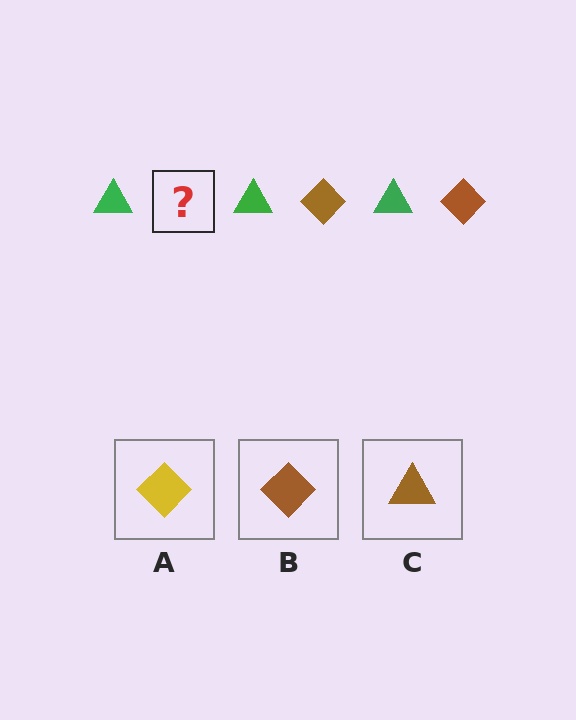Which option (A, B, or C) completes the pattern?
B.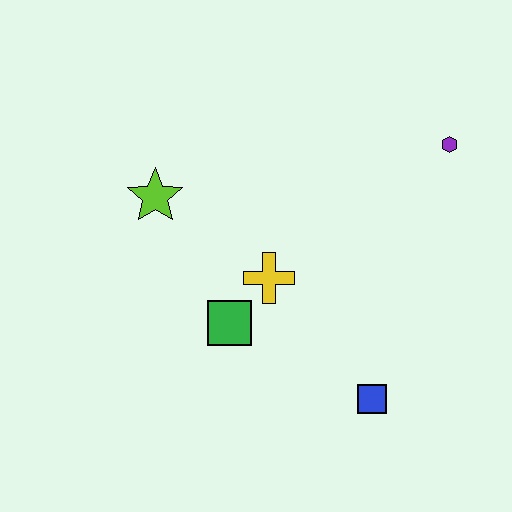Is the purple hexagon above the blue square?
Yes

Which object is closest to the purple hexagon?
The yellow cross is closest to the purple hexagon.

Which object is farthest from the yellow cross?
The purple hexagon is farthest from the yellow cross.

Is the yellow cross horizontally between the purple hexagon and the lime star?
Yes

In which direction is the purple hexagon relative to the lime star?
The purple hexagon is to the right of the lime star.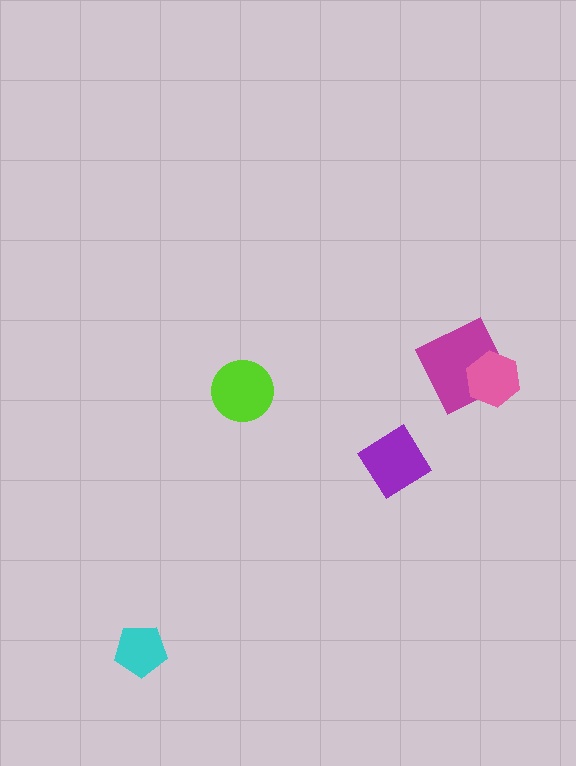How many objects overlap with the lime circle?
0 objects overlap with the lime circle.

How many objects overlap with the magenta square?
1 object overlaps with the magenta square.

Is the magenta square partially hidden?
Yes, it is partially covered by another shape.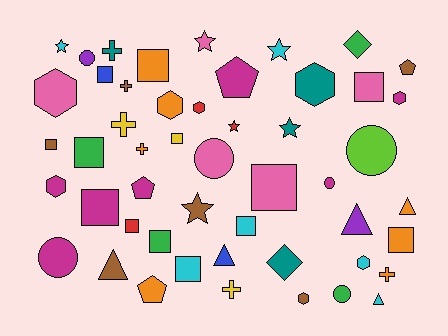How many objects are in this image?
There are 50 objects.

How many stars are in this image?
There are 6 stars.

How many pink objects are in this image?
There are 5 pink objects.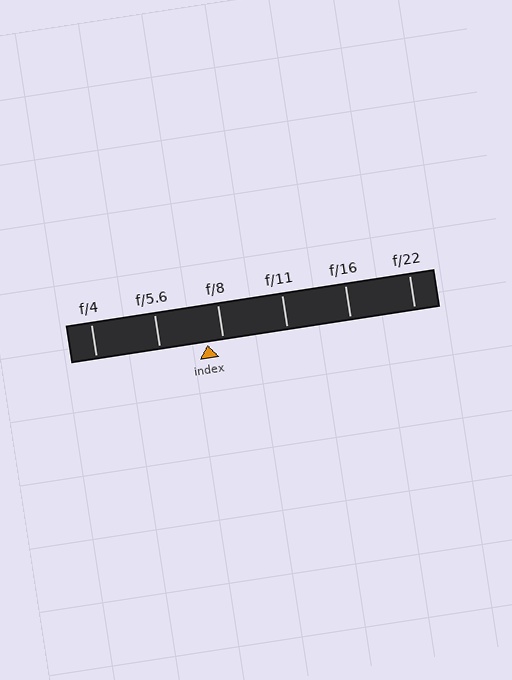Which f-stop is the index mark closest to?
The index mark is closest to f/8.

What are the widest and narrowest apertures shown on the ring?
The widest aperture shown is f/4 and the narrowest is f/22.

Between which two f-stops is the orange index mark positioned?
The index mark is between f/5.6 and f/8.